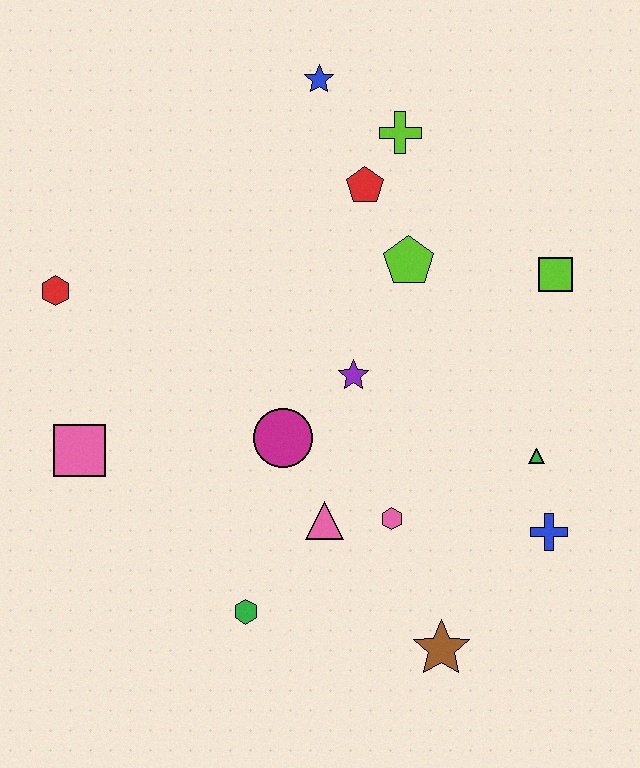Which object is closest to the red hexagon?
The pink square is closest to the red hexagon.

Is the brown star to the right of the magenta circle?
Yes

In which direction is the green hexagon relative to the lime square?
The green hexagon is below the lime square.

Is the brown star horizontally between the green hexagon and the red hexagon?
No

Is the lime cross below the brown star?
No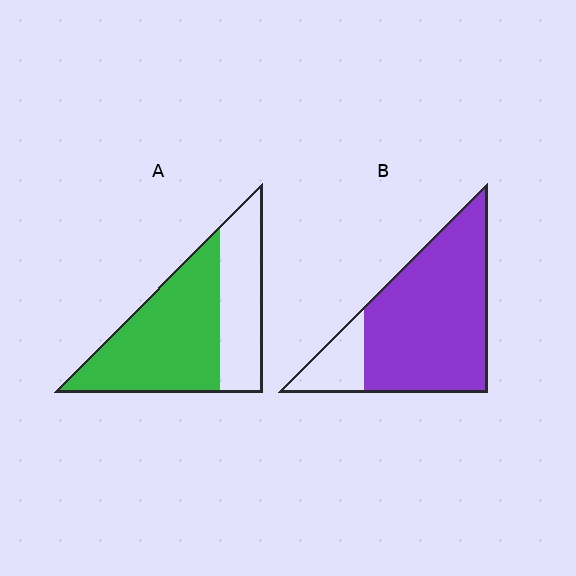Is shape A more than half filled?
Yes.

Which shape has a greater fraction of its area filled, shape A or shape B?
Shape B.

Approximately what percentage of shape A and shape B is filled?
A is approximately 65% and B is approximately 85%.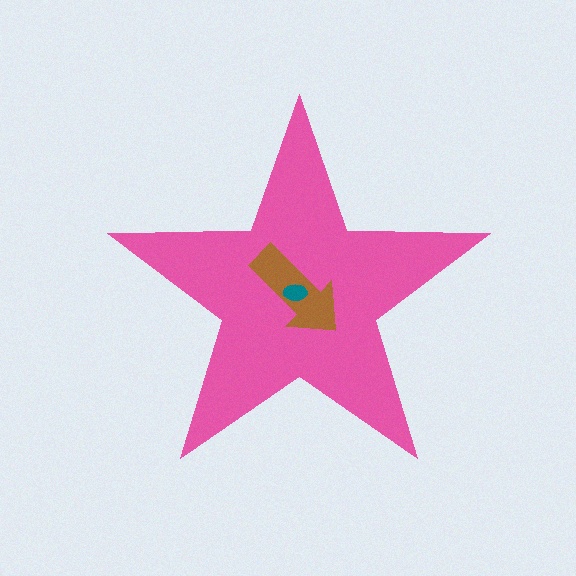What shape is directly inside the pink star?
The brown arrow.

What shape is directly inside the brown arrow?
The teal ellipse.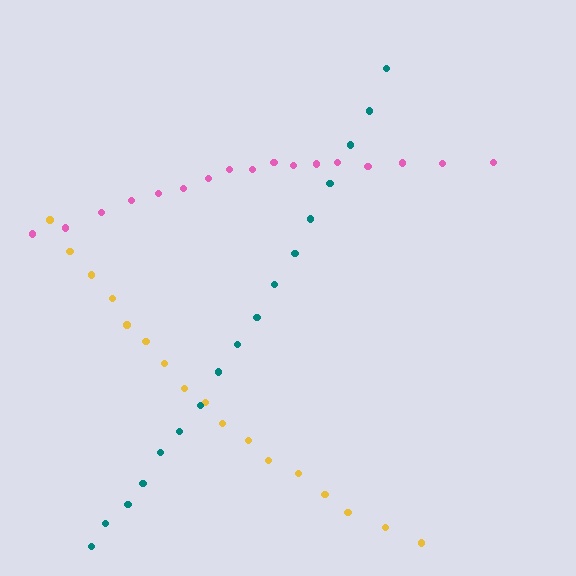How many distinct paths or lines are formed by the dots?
There are 3 distinct paths.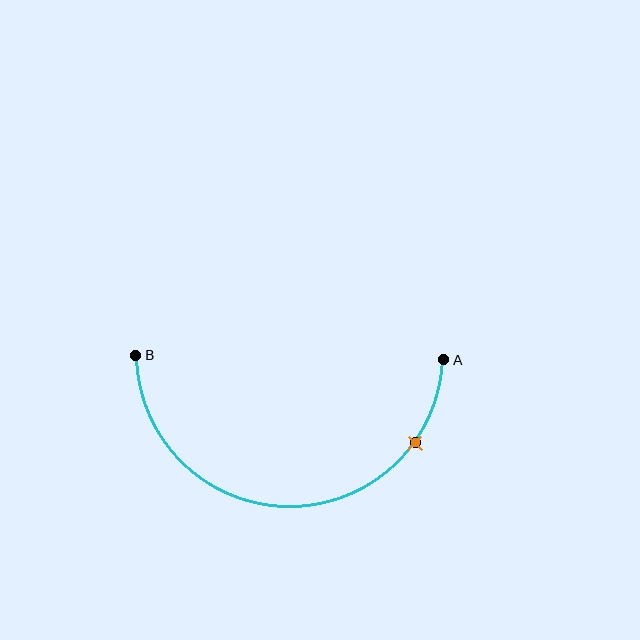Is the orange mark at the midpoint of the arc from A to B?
No. The orange mark lies on the arc but is closer to endpoint A. The arc midpoint would be at the point on the curve equidistant along the arc from both A and B.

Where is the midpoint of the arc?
The arc midpoint is the point on the curve farthest from the straight line joining A and B. It sits below that line.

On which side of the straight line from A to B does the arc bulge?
The arc bulges below the straight line connecting A and B.